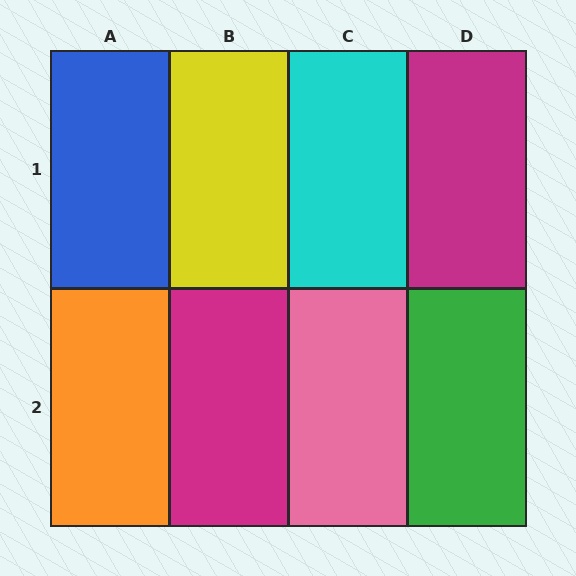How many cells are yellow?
1 cell is yellow.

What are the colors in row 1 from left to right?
Blue, yellow, cyan, magenta.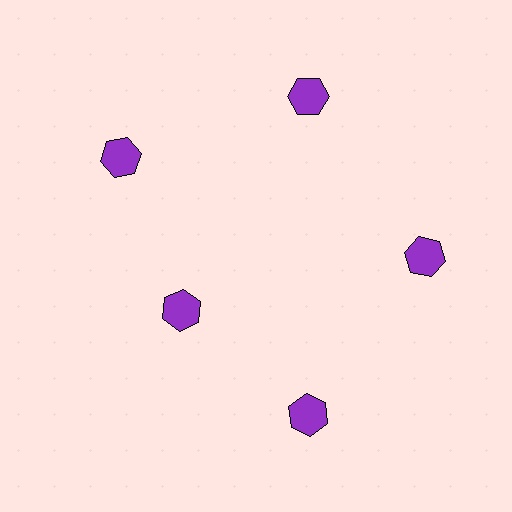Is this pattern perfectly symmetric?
No. The 5 purple hexagons are arranged in a ring, but one element near the 8 o'clock position is pulled inward toward the center, breaking the 5-fold rotational symmetry.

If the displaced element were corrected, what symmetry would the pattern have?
It would have 5-fold rotational symmetry — the pattern would map onto itself every 72 degrees.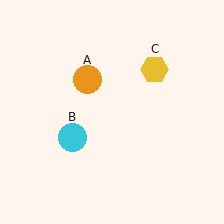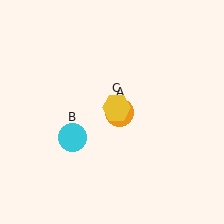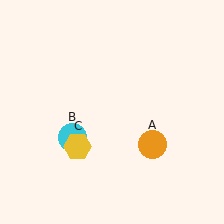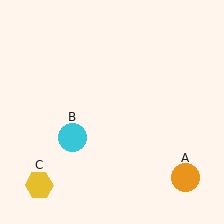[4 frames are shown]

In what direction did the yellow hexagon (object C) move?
The yellow hexagon (object C) moved down and to the left.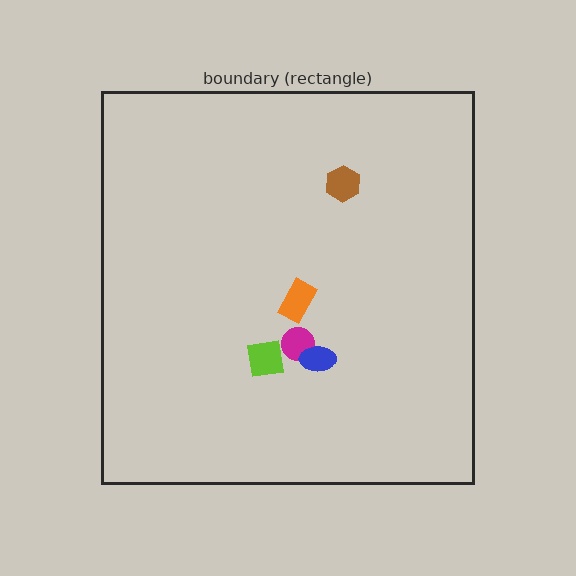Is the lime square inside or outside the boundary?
Inside.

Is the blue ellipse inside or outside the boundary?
Inside.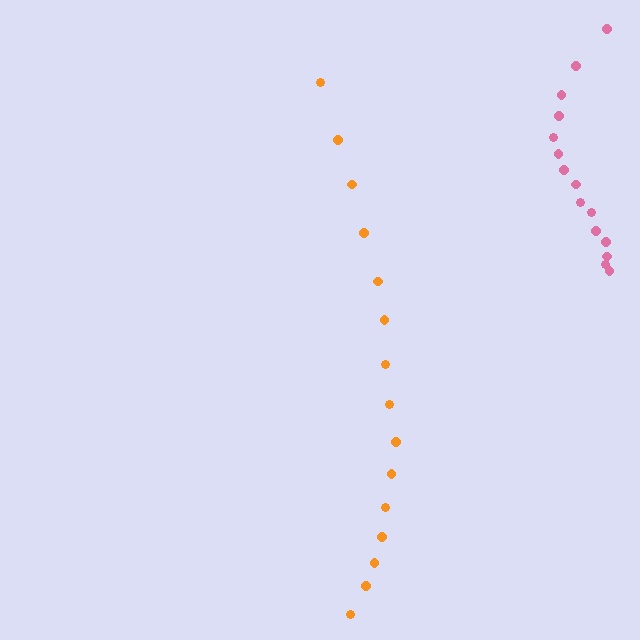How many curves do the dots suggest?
There are 2 distinct paths.